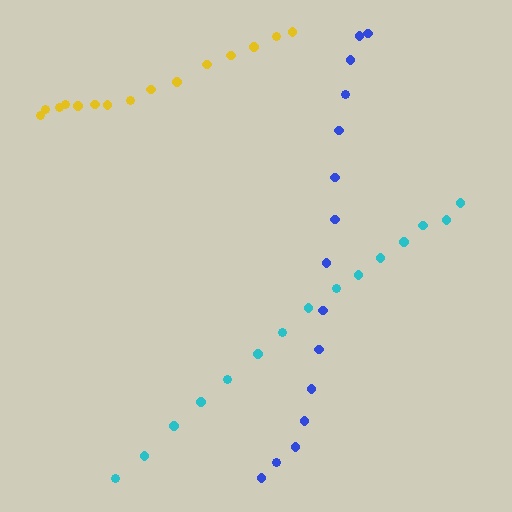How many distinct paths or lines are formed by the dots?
There are 3 distinct paths.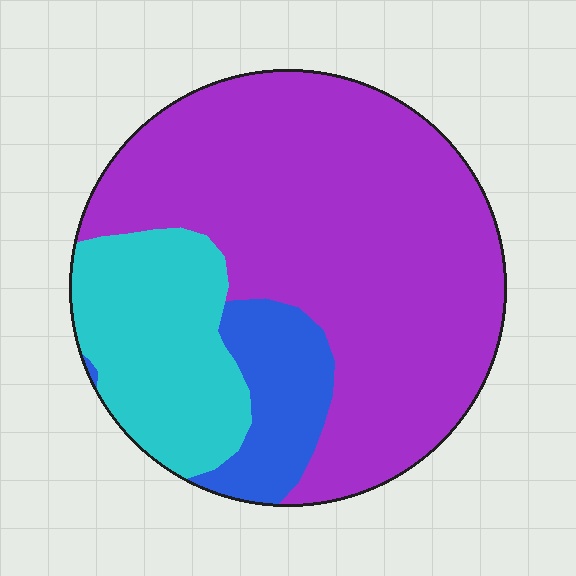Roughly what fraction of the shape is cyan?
Cyan covers around 20% of the shape.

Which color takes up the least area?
Blue, at roughly 10%.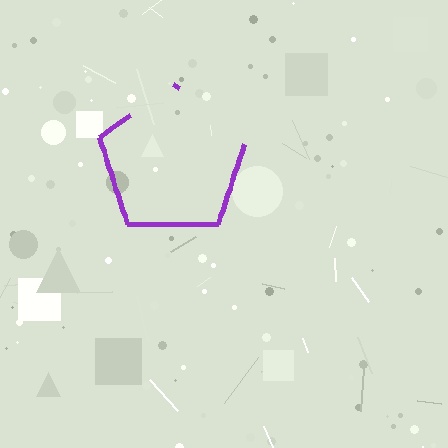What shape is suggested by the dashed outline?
The dashed outline suggests a pentagon.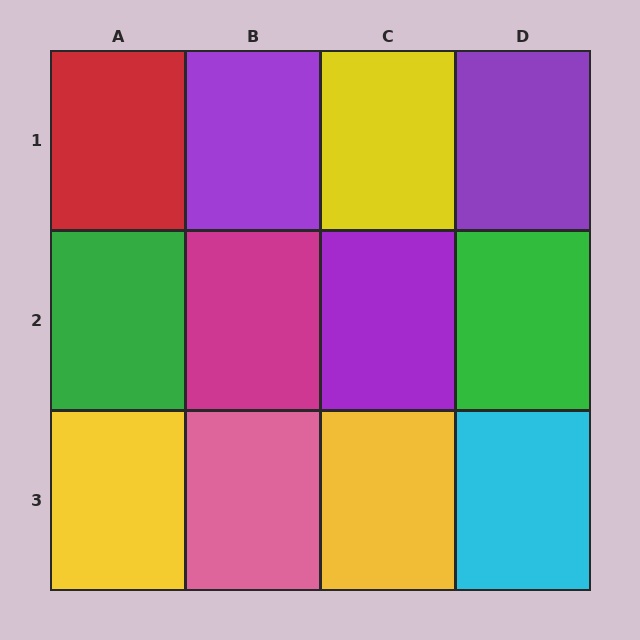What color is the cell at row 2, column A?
Green.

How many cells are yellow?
3 cells are yellow.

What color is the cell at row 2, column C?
Purple.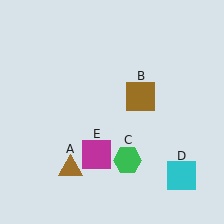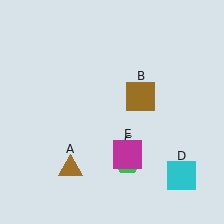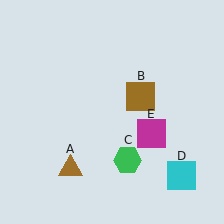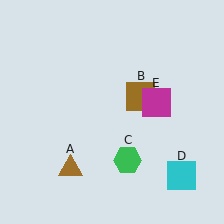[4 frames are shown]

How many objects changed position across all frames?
1 object changed position: magenta square (object E).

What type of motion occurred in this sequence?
The magenta square (object E) rotated counterclockwise around the center of the scene.